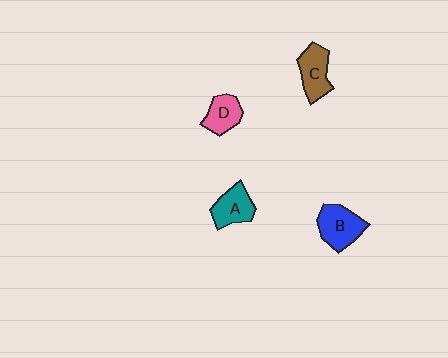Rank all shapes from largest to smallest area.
From largest to smallest: B (blue), C (brown), A (teal), D (pink).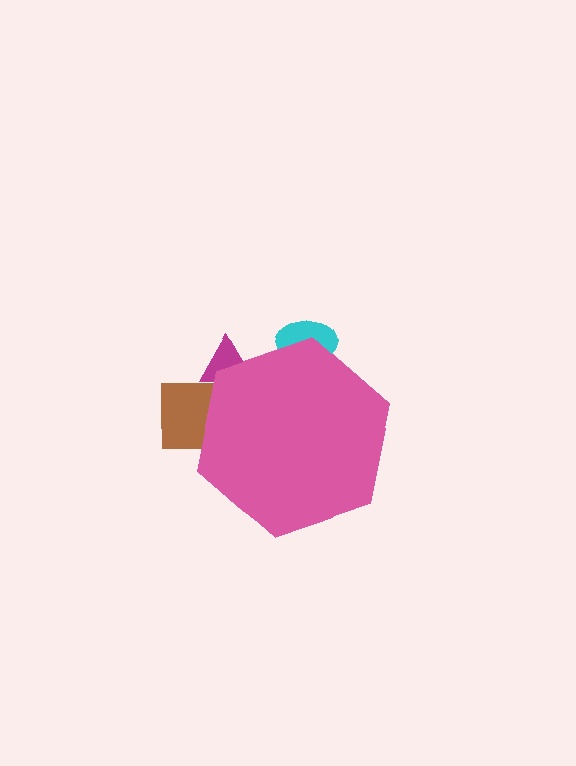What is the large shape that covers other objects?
A pink hexagon.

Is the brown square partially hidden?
Yes, the brown square is partially hidden behind the pink hexagon.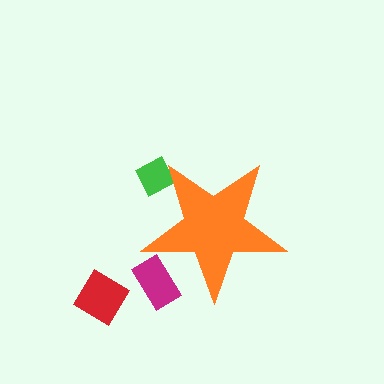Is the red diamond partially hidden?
No, the red diamond is fully visible.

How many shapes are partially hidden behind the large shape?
2 shapes are partially hidden.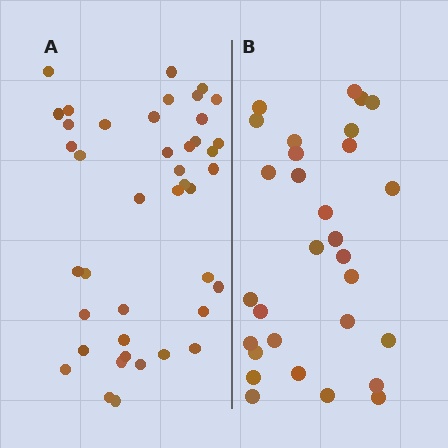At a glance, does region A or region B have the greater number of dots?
Region A (the left region) has more dots.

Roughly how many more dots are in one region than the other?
Region A has roughly 12 or so more dots than region B.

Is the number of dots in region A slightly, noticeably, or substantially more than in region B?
Region A has noticeably more, but not dramatically so. The ratio is roughly 1.4 to 1.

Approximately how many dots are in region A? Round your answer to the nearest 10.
About 40 dots. (The exact count is 42, which rounds to 40.)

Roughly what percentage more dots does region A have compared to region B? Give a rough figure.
About 40% more.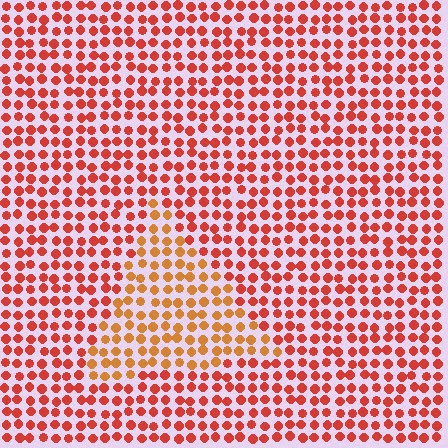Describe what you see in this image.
The image is filled with small red elements in a uniform arrangement. A triangle-shaped region is visible where the elements are tinted to a slightly different hue, forming a subtle color boundary.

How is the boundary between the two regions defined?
The boundary is defined purely by a slight shift in hue (about 27 degrees). Spacing, size, and orientation are identical on both sides.